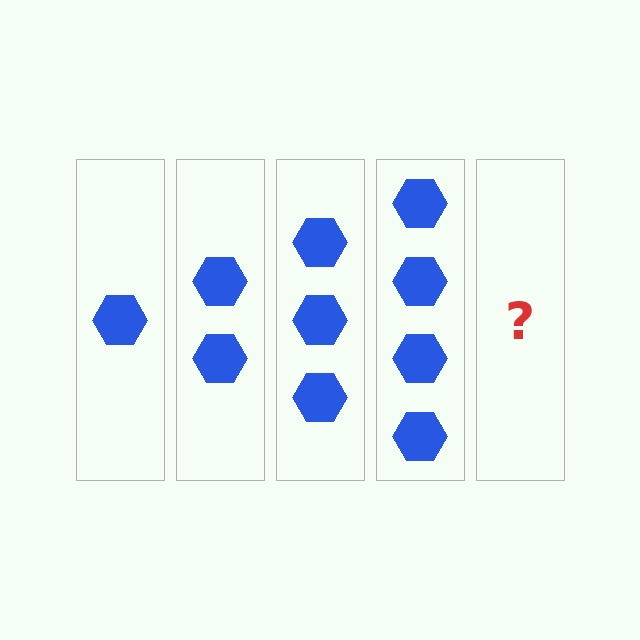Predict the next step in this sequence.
The next step is 5 hexagons.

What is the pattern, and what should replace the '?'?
The pattern is that each step adds one more hexagon. The '?' should be 5 hexagons.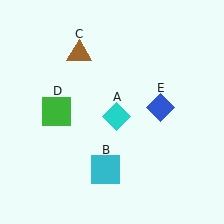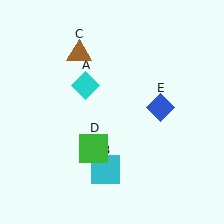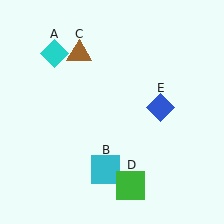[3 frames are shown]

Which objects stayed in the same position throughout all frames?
Cyan square (object B) and brown triangle (object C) and blue diamond (object E) remained stationary.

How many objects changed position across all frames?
2 objects changed position: cyan diamond (object A), green square (object D).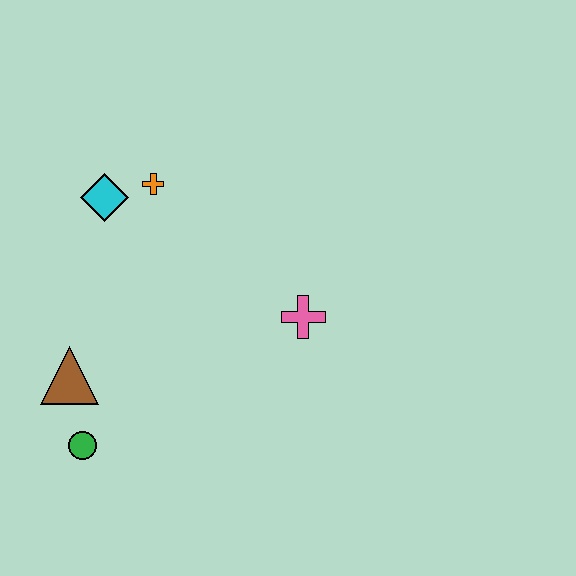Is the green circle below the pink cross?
Yes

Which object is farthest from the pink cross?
The green circle is farthest from the pink cross.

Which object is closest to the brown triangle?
The green circle is closest to the brown triangle.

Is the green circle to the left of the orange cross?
Yes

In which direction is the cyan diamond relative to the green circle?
The cyan diamond is above the green circle.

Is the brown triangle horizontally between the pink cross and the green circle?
No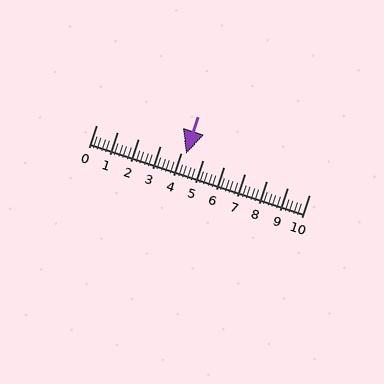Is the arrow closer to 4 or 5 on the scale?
The arrow is closer to 4.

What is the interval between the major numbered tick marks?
The major tick marks are spaced 1 units apart.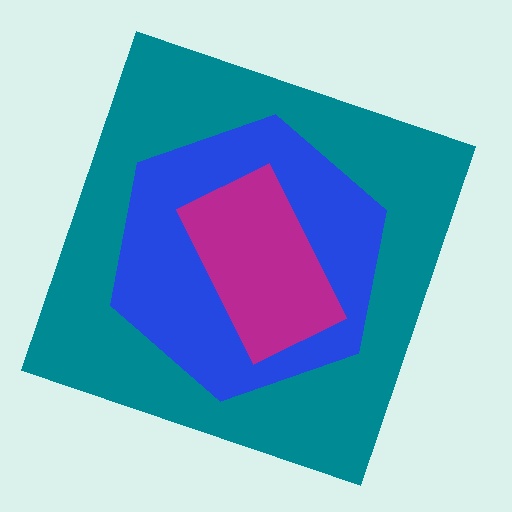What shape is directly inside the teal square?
The blue hexagon.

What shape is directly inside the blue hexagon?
The magenta rectangle.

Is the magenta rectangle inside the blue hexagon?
Yes.